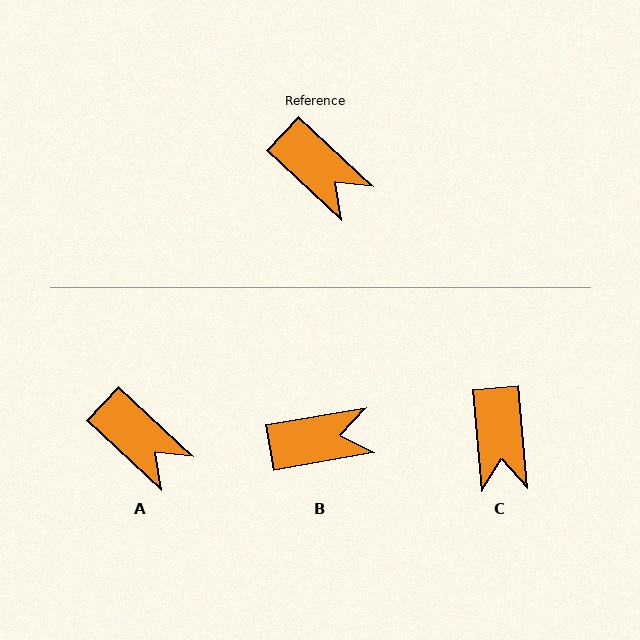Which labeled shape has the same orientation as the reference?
A.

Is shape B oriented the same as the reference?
No, it is off by about 53 degrees.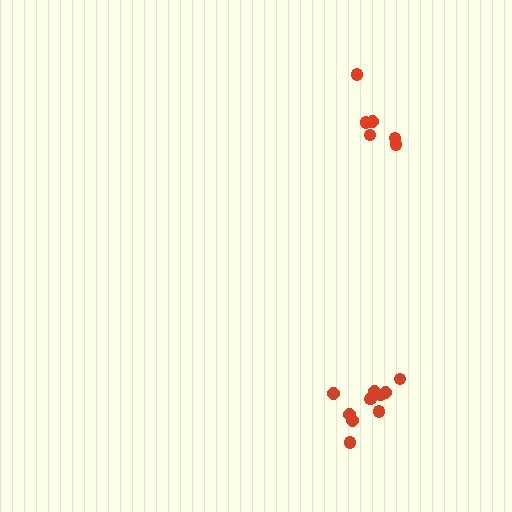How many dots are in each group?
Group 1: 6 dots, Group 2: 11 dots (17 total).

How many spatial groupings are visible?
There are 2 spatial groupings.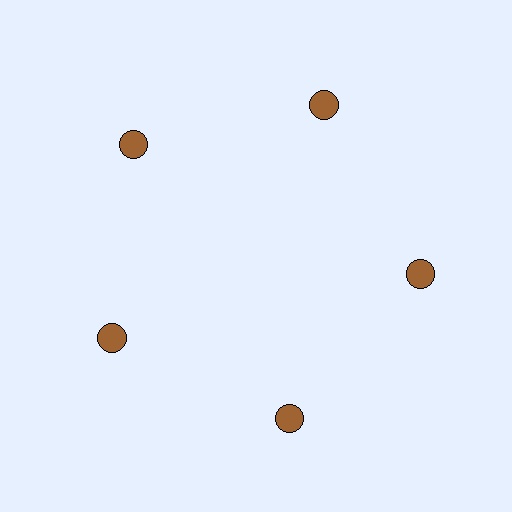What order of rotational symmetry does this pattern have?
This pattern has 5-fold rotational symmetry.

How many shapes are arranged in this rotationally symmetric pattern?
There are 5 shapes, arranged in 5 groups of 1.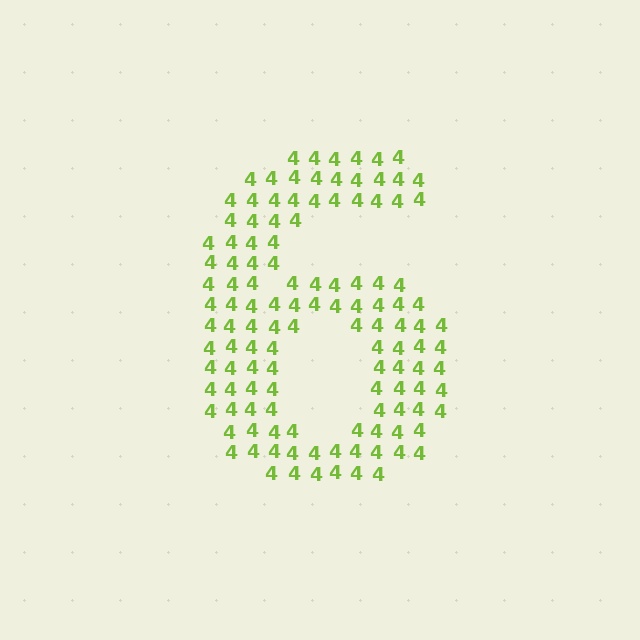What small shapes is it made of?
It is made of small digit 4's.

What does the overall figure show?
The overall figure shows the digit 6.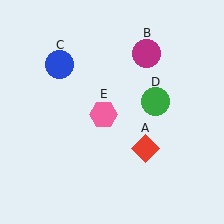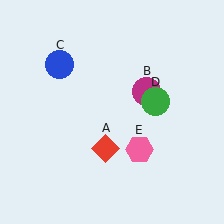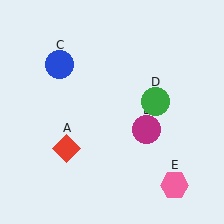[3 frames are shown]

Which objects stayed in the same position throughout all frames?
Blue circle (object C) and green circle (object D) remained stationary.